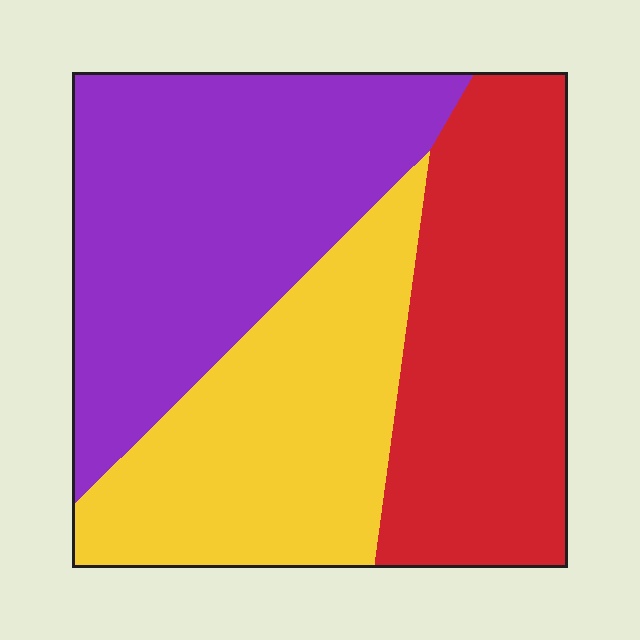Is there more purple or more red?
Purple.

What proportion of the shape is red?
Red covers about 30% of the shape.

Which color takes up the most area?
Purple, at roughly 40%.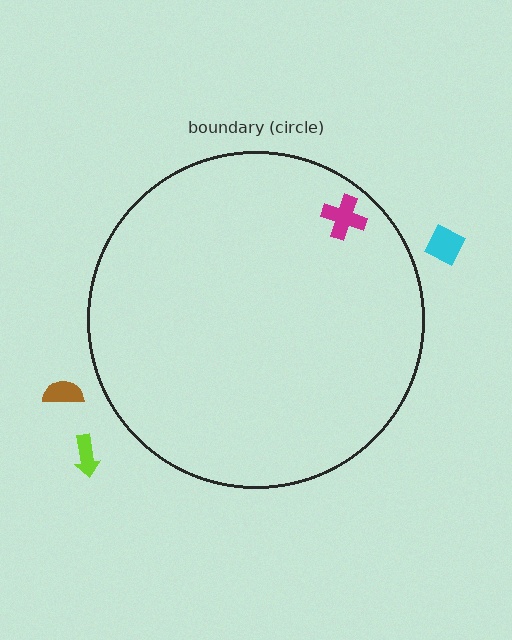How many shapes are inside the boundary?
1 inside, 3 outside.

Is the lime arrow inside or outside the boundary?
Outside.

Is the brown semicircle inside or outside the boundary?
Outside.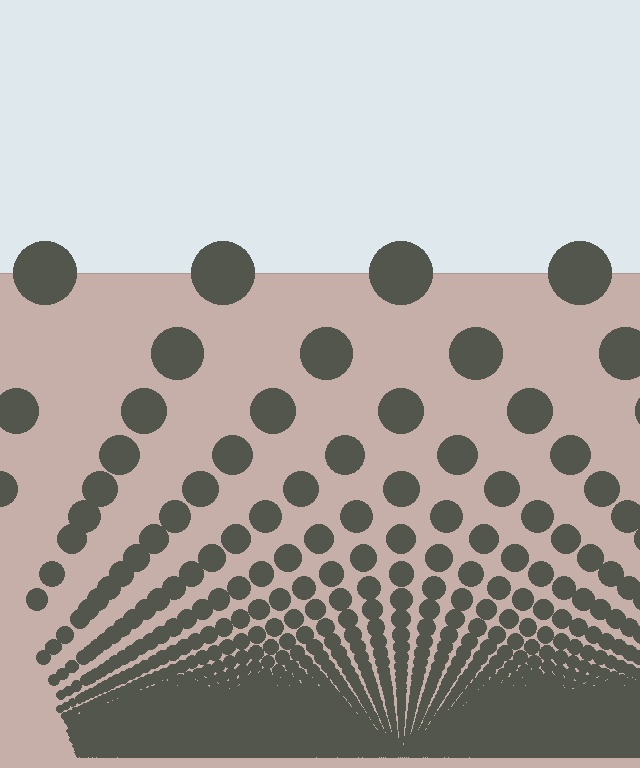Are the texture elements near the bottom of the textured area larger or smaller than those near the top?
Smaller. The gradient is inverted — elements near the bottom are smaller and denser.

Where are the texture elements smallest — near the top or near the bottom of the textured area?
Near the bottom.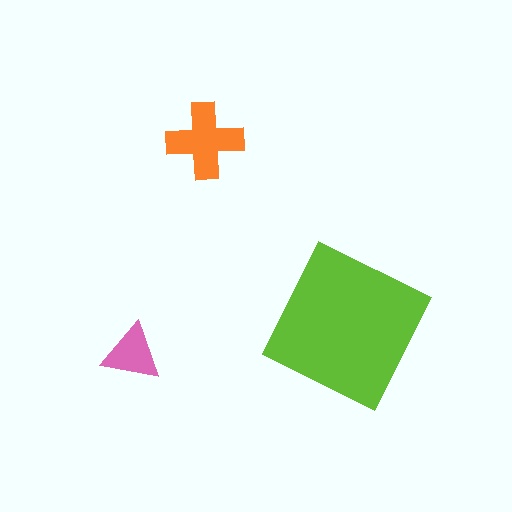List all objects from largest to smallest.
The lime square, the orange cross, the pink triangle.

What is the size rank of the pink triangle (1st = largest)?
3rd.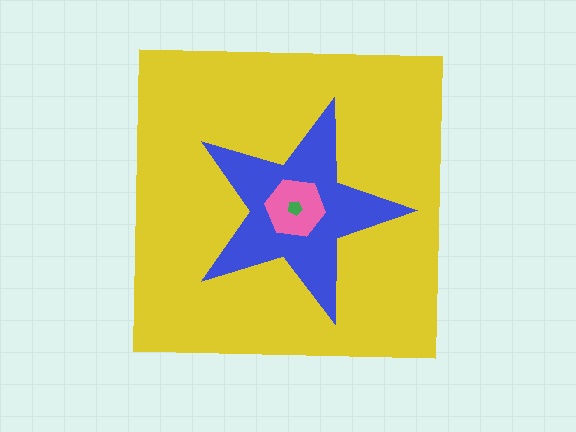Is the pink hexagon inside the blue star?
Yes.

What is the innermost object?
The green pentagon.